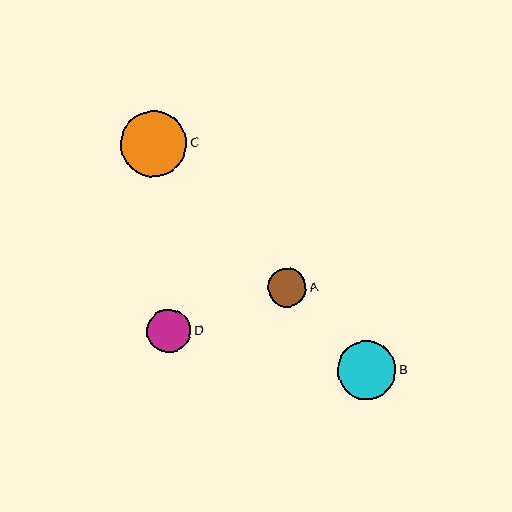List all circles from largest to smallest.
From largest to smallest: C, B, D, A.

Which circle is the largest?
Circle C is the largest with a size of approximately 66 pixels.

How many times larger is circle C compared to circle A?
Circle C is approximately 1.7 times the size of circle A.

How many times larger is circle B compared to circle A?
Circle B is approximately 1.5 times the size of circle A.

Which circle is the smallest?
Circle A is the smallest with a size of approximately 39 pixels.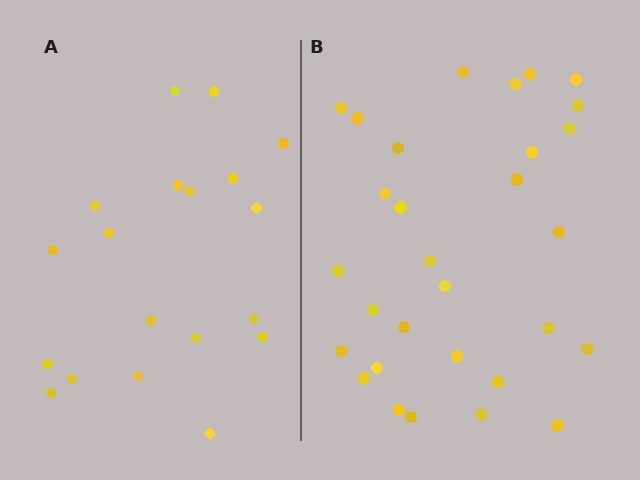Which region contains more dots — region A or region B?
Region B (the right region) has more dots.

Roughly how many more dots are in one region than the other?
Region B has roughly 12 or so more dots than region A.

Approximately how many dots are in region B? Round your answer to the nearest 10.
About 30 dots.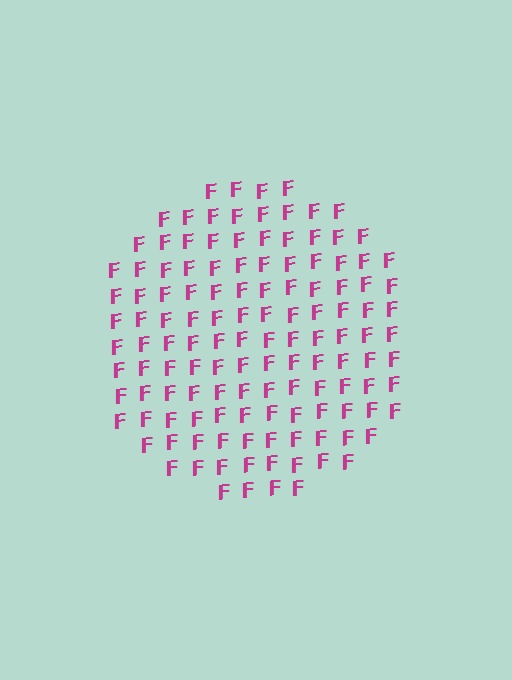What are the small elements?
The small elements are letter F's.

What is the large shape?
The large shape is a circle.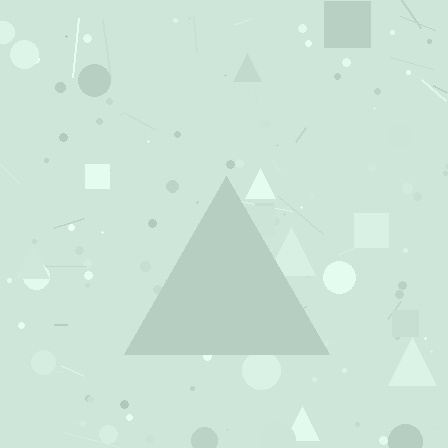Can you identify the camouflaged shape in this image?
The camouflaged shape is a triangle.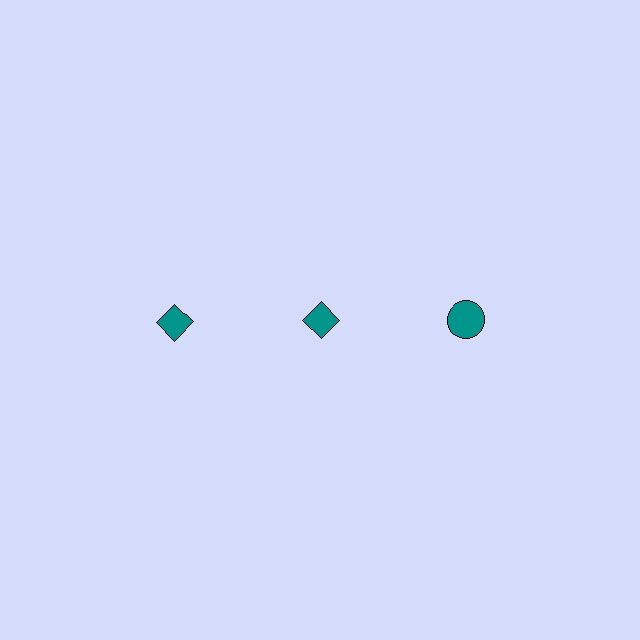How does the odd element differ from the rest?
It has a different shape: circle instead of diamond.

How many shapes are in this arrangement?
There are 3 shapes arranged in a grid pattern.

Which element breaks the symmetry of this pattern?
The teal circle in the top row, center column breaks the symmetry. All other shapes are teal diamonds.